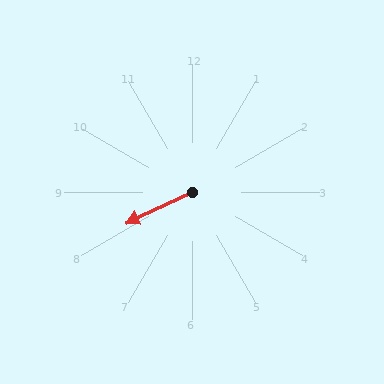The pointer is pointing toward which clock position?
Roughly 8 o'clock.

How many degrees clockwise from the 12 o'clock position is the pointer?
Approximately 245 degrees.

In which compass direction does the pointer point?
Southwest.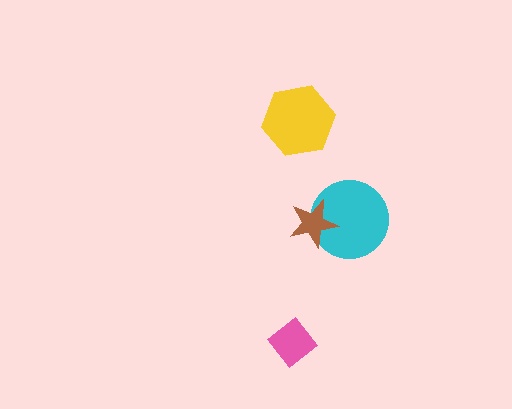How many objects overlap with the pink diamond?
0 objects overlap with the pink diamond.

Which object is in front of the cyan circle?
The brown star is in front of the cyan circle.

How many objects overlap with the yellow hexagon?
0 objects overlap with the yellow hexagon.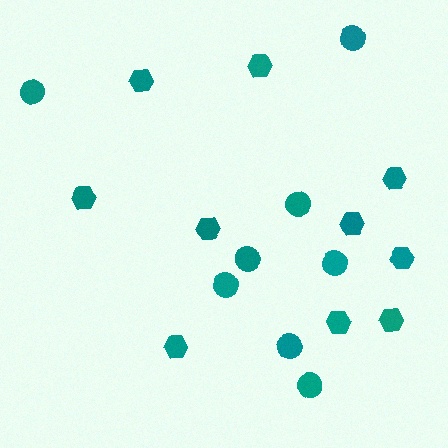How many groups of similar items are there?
There are 2 groups: one group of hexagons (10) and one group of circles (8).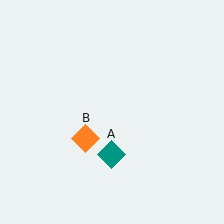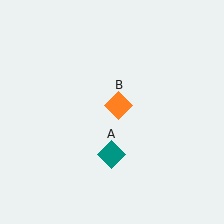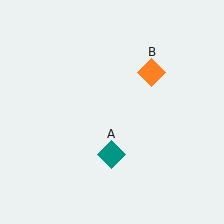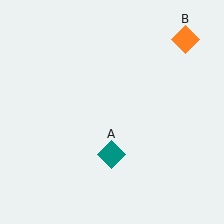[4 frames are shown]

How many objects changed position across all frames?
1 object changed position: orange diamond (object B).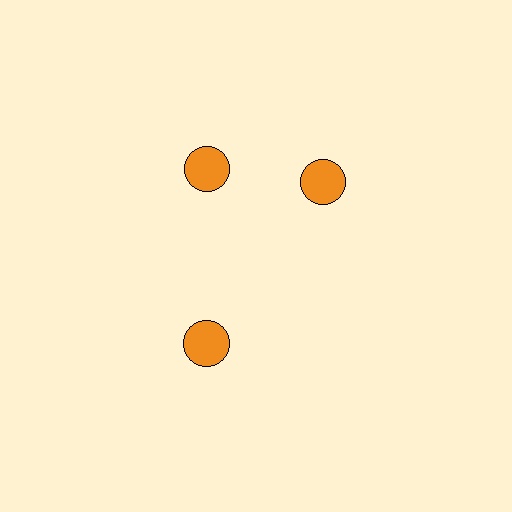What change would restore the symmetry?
The symmetry would be restored by rotating it back into even spacing with its neighbors so that all 3 circles sit at equal angles and equal distance from the center.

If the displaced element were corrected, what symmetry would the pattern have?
It would have 3-fold rotational symmetry — the pattern would map onto itself every 120 degrees.